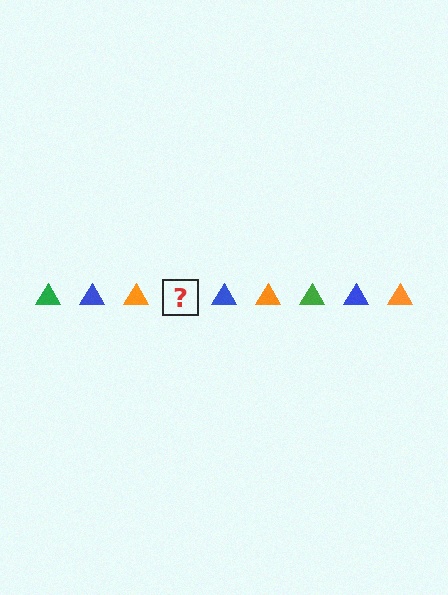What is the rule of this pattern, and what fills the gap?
The rule is that the pattern cycles through green, blue, orange triangles. The gap should be filled with a green triangle.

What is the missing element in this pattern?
The missing element is a green triangle.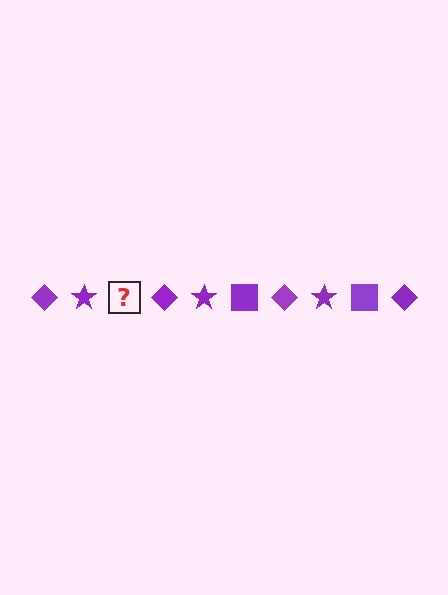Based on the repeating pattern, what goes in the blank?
The blank should be a purple square.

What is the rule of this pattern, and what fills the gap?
The rule is that the pattern cycles through diamond, star, square shapes in purple. The gap should be filled with a purple square.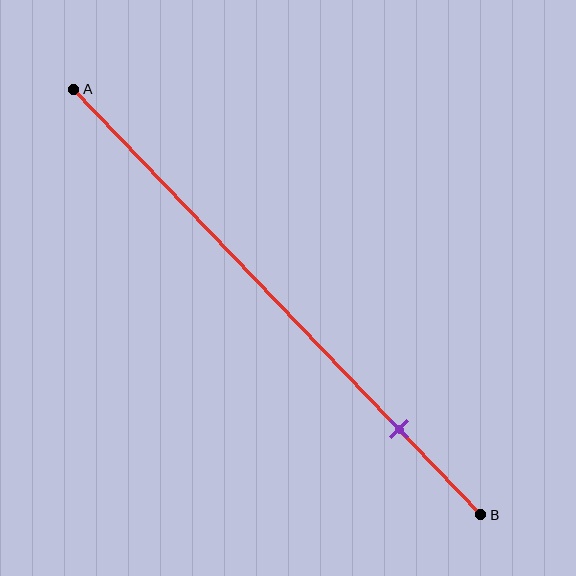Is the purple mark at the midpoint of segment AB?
No, the mark is at about 80% from A, not at the 50% midpoint.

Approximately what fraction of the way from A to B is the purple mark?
The purple mark is approximately 80% of the way from A to B.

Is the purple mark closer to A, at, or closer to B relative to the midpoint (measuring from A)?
The purple mark is closer to point B than the midpoint of segment AB.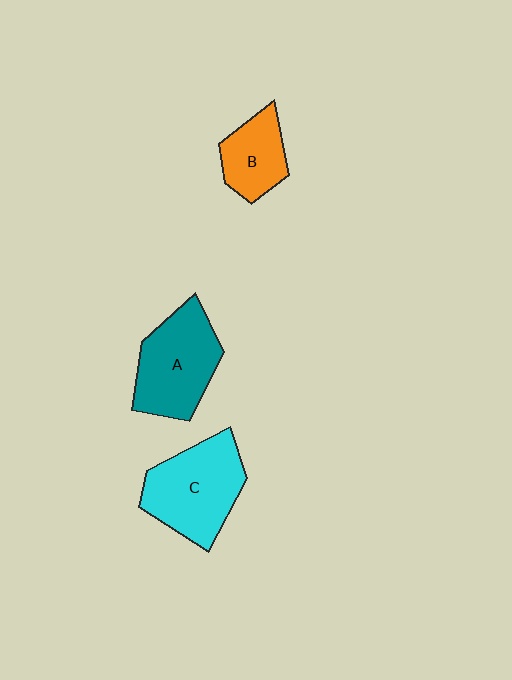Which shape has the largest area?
Shape C (cyan).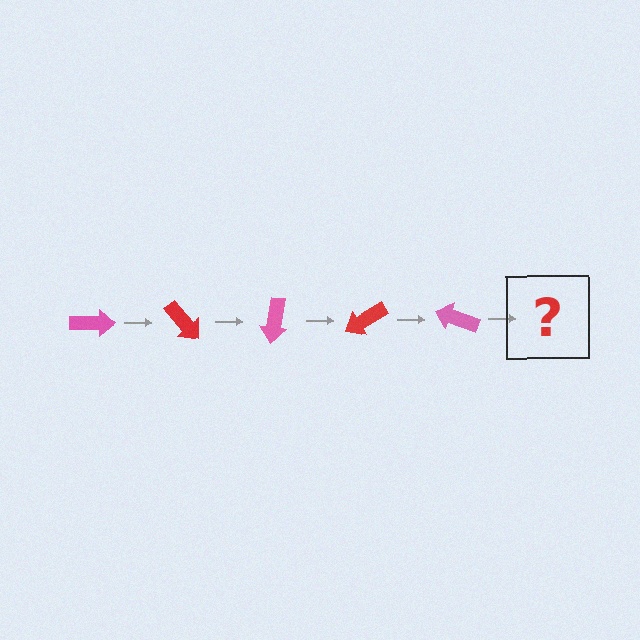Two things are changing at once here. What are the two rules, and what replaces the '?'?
The two rules are that it rotates 50 degrees each step and the color cycles through pink and red. The '?' should be a red arrow, rotated 250 degrees from the start.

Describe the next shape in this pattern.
It should be a red arrow, rotated 250 degrees from the start.